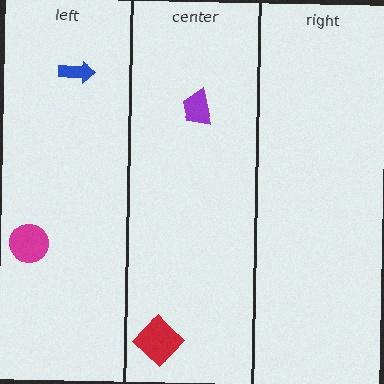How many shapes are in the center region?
2.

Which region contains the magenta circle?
The left region.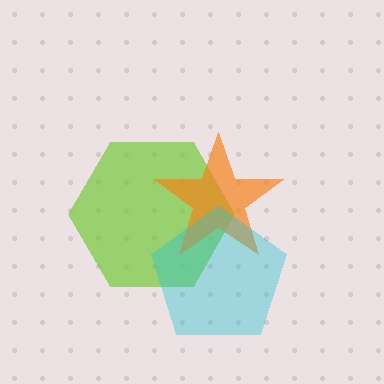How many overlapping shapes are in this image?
There are 3 overlapping shapes in the image.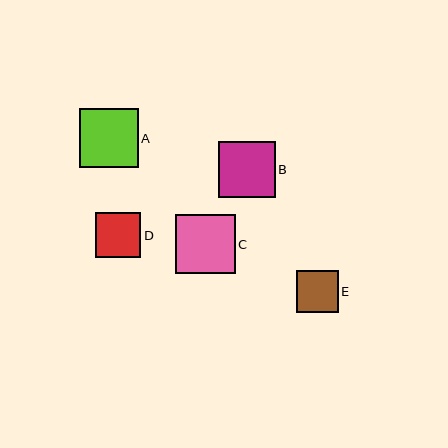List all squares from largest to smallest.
From largest to smallest: C, A, B, D, E.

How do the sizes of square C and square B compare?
Square C and square B are approximately the same size.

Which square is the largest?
Square C is the largest with a size of approximately 59 pixels.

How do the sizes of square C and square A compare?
Square C and square A are approximately the same size.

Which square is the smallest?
Square E is the smallest with a size of approximately 41 pixels.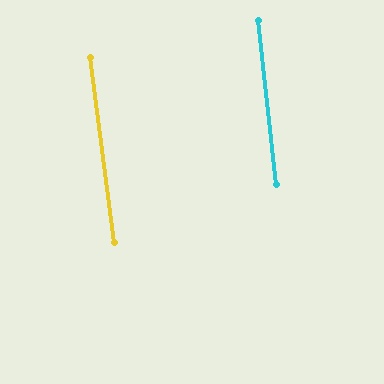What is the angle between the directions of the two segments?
Approximately 1 degree.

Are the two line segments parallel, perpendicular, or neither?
Parallel — their directions differ by only 1.3°.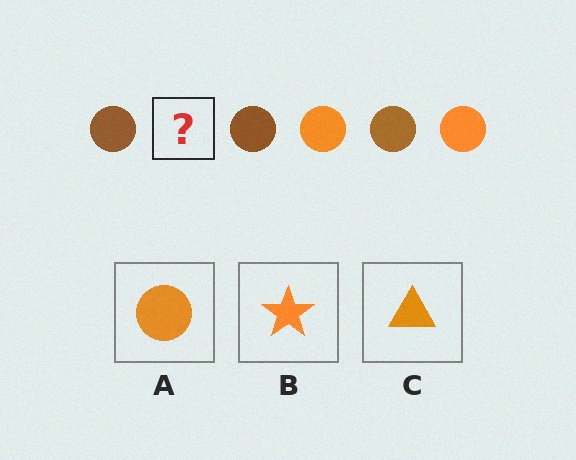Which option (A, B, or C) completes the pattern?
A.